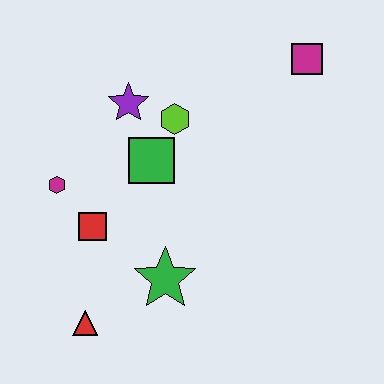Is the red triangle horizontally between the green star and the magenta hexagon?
Yes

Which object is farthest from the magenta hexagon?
The magenta square is farthest from the magenta hexagon.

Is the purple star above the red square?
Yes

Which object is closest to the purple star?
The lime hexagon is closest to the purple star.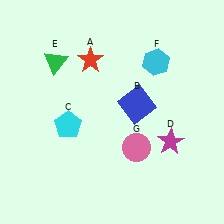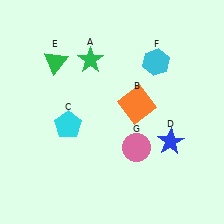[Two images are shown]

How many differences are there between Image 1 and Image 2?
There are 3 differences between the two images.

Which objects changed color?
A changed from red to green. B changed from blue to orange. D changed from magenta to blue.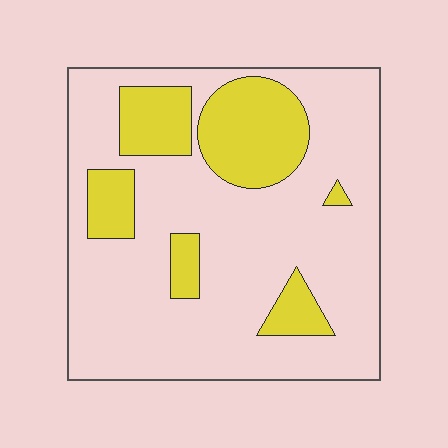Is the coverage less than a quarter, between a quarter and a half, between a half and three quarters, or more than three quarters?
Less than a quarter.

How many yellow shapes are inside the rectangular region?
6.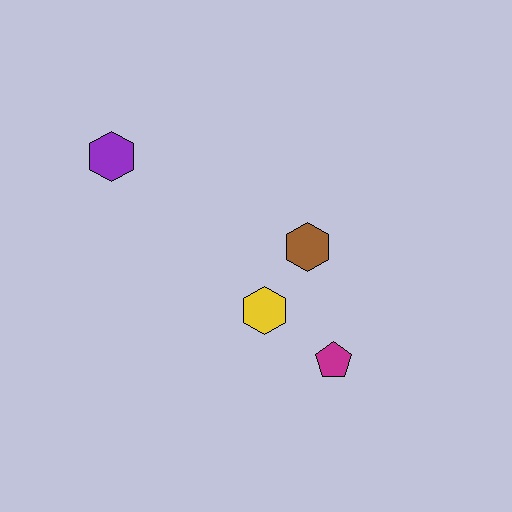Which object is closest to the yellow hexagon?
The brown hexagon is closest to the yellow hexagon.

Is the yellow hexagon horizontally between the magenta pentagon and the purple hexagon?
Yes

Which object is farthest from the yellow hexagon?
The purple hexagon is farthest from the yellow hexagon.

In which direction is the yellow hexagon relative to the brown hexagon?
The yellow hexagon is below the brown hexagon.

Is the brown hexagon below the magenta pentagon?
No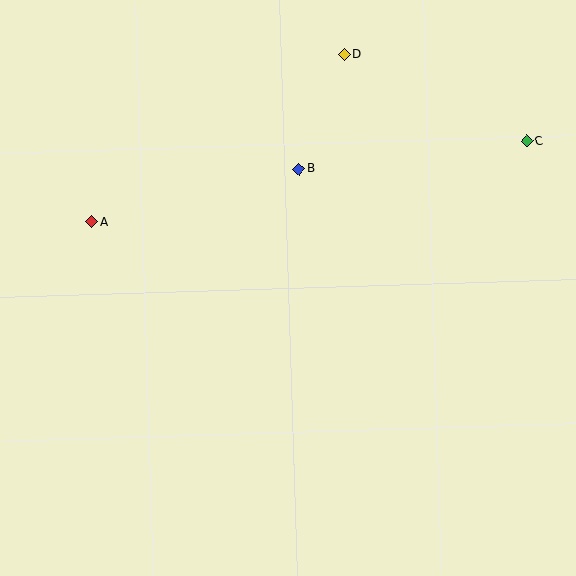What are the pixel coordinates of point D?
Point D is at (344, 54).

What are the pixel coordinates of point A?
Point A is at (92, 222).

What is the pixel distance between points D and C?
The distance between D and C is 202 pixels.